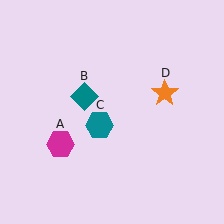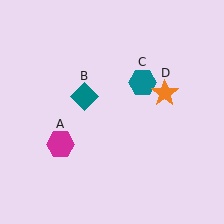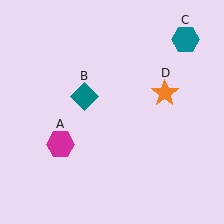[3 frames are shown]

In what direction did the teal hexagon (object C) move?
The teal hexagon (object C) moved up and to the right.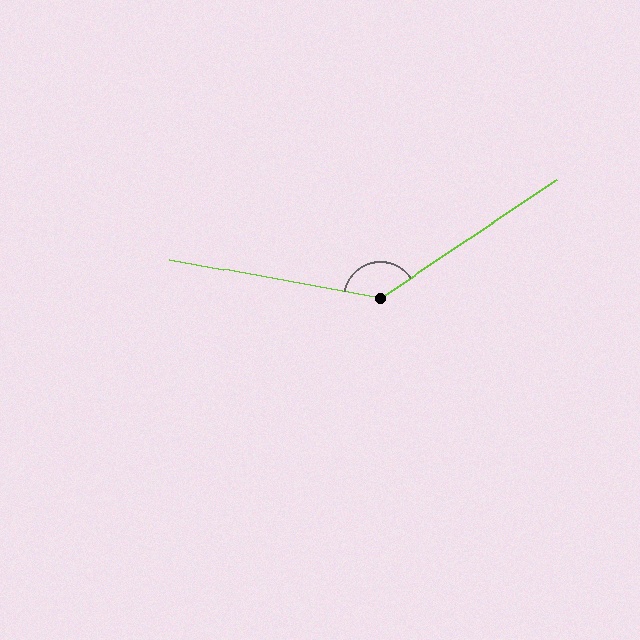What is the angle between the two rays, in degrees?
Approximately 136 degrees.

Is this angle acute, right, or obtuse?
It is obtuse.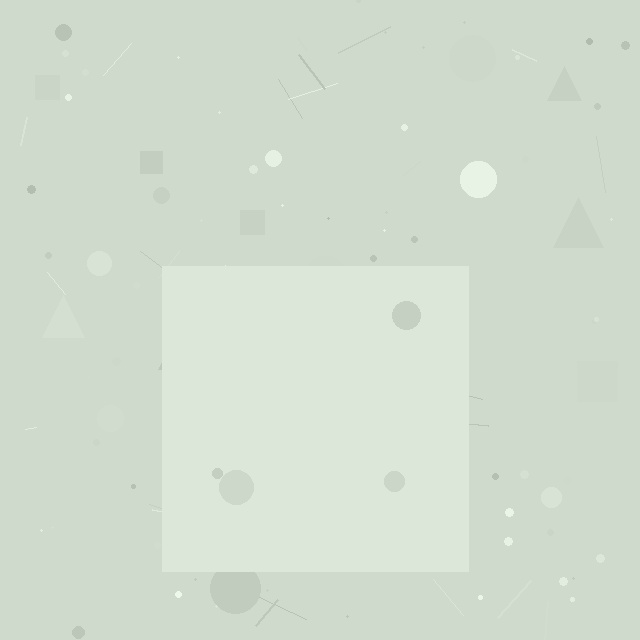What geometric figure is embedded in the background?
A square is embedded in the background.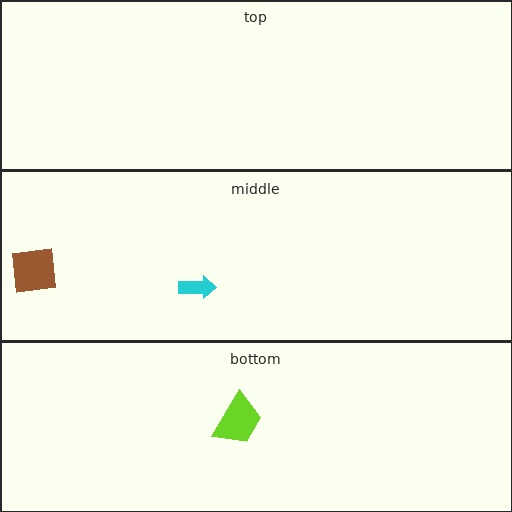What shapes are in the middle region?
The brown square, the cyan arrow.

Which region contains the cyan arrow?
The middle region.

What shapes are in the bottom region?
The lime trapezoid.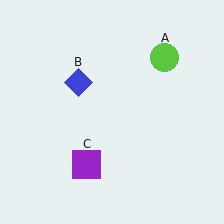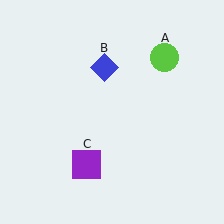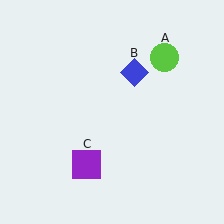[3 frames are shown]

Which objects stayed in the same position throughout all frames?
Lime circle (object A) and purple square (object C) remained stationary.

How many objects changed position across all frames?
1 object changed position: blue diamond (object B).